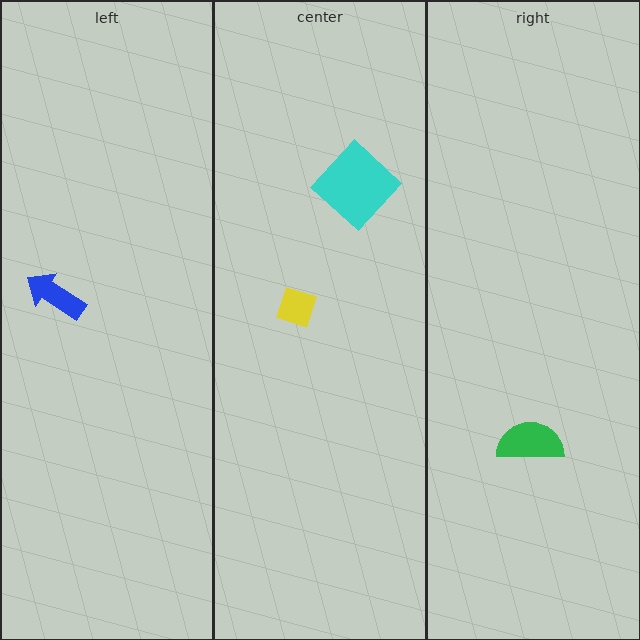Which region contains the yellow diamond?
The center region.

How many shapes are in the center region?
2.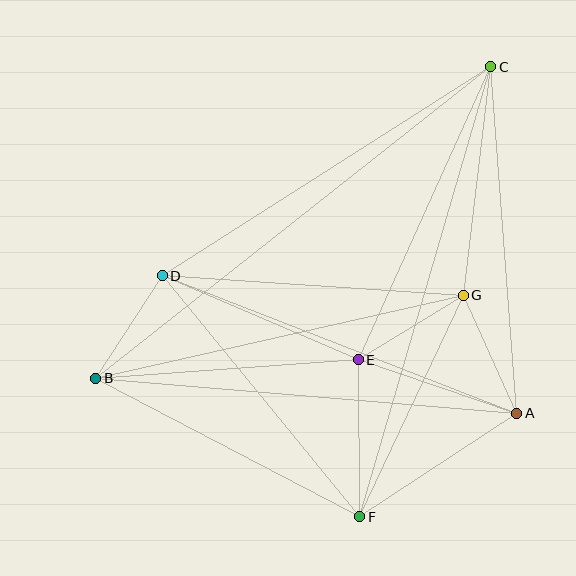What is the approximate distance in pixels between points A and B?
The distance between A and B is approximately 423 pixels.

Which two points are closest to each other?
Points B and D are closest to each other.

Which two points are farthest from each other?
Points B and C are farthest from each other.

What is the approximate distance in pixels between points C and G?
The distance between C and G is approximately 230 pixels.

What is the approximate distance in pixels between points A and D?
The distance between A and D is approximately 380 pixels.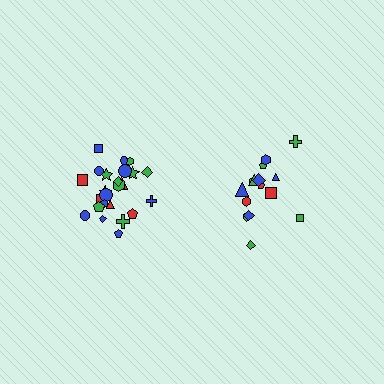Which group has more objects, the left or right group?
The left group.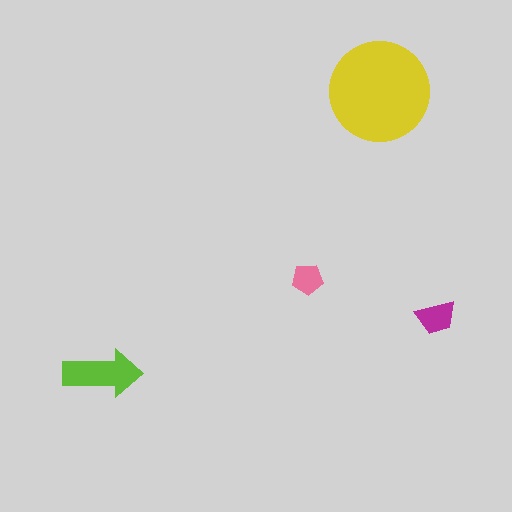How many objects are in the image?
There are 4 objects in the image.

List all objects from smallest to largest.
The pink pentagon, the magenta trapezoid, the lime arrow, the yellow circle.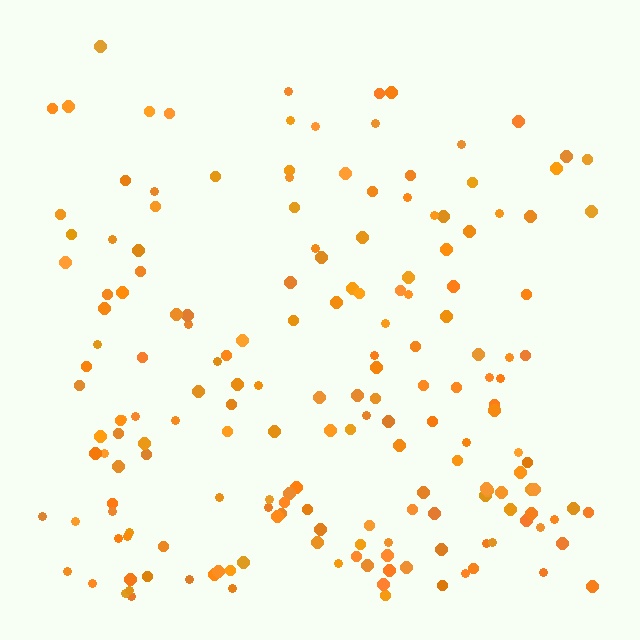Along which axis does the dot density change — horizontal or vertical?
Vertical.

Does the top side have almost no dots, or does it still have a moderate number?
Still a moderate number, just noticeably fewer than the bottom.